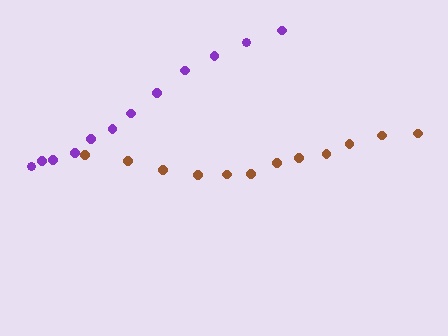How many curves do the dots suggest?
There are 2 distinct paths.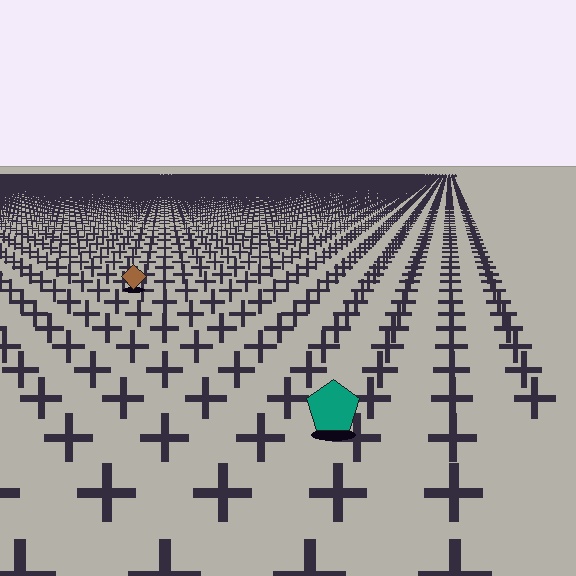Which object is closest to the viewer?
The teal pentagon is closest. The texture marks near it are larger and more spread out.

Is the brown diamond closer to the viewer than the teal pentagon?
No. The teal pentagon is closer — you can tell from the texture gradient: the ground texture is coarser near it.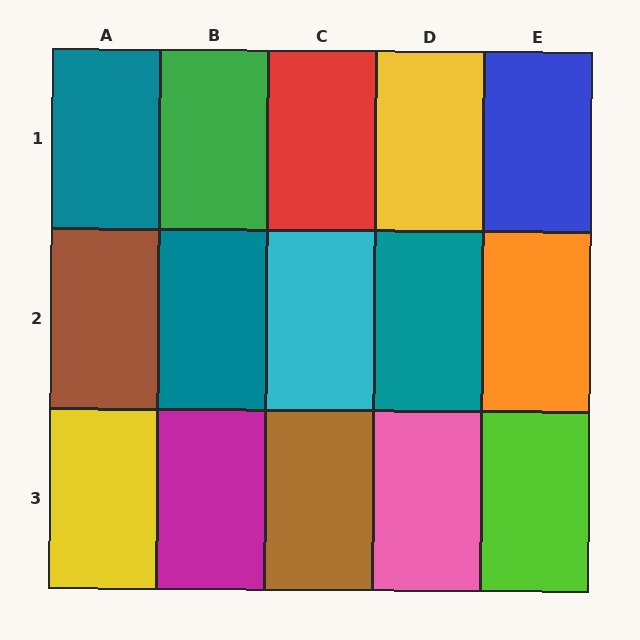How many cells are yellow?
2 cells are yellow.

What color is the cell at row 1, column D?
Yellow.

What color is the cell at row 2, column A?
Brown.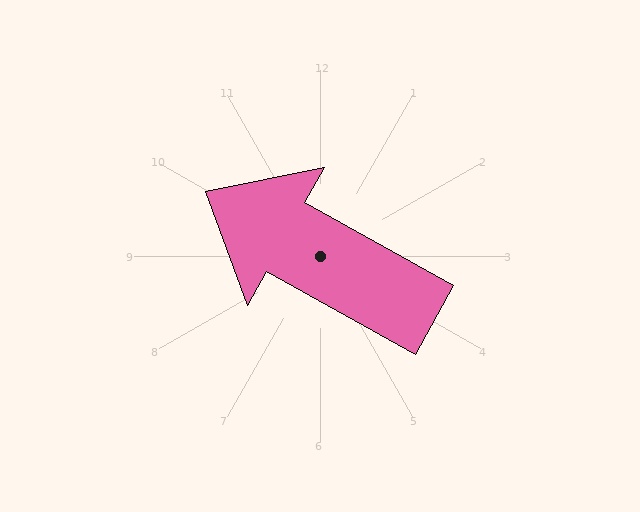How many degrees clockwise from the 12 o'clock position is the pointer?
Approximately 299 degrees.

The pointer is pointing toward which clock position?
Roughly 10 o'clock.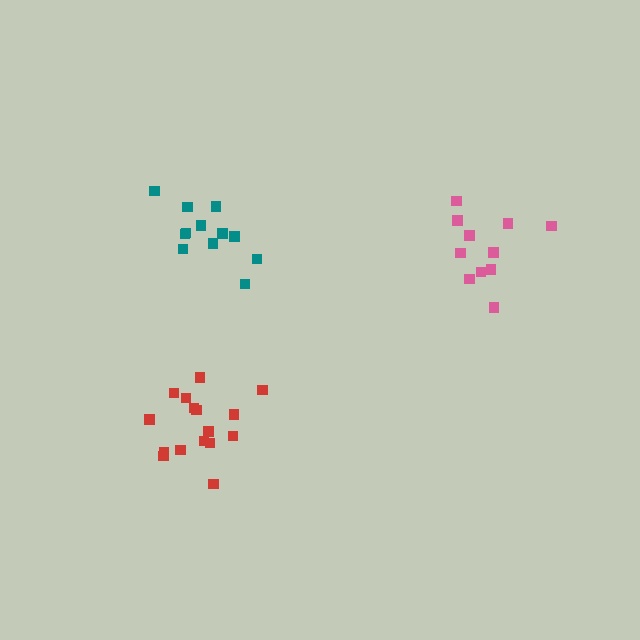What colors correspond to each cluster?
The clusters are colored: teal, red, pink.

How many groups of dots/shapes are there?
There are 3 groups.